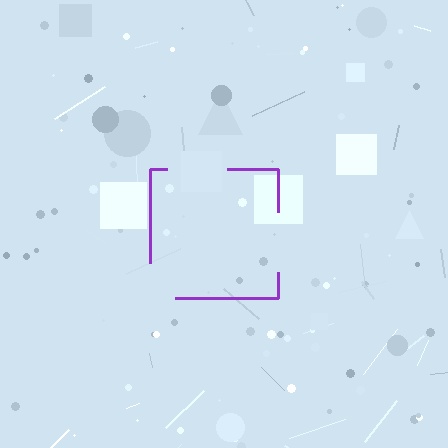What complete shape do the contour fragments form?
The contour fragments form a square.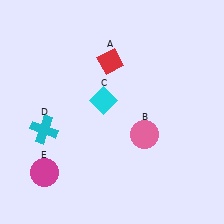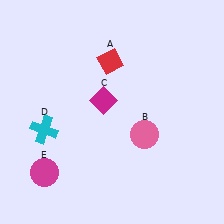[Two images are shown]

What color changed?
The diamond (C) changed from cyan in Image 1 to magenta in Image 2.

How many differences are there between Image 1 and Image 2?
There is 1 difference between the two images.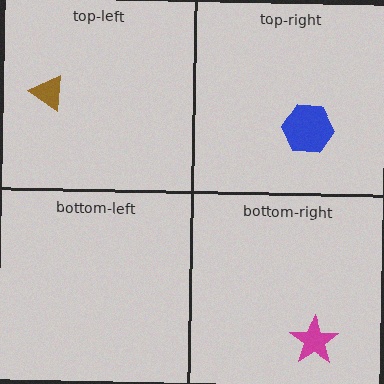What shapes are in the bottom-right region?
The magenta star.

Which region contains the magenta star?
The bottom-right region.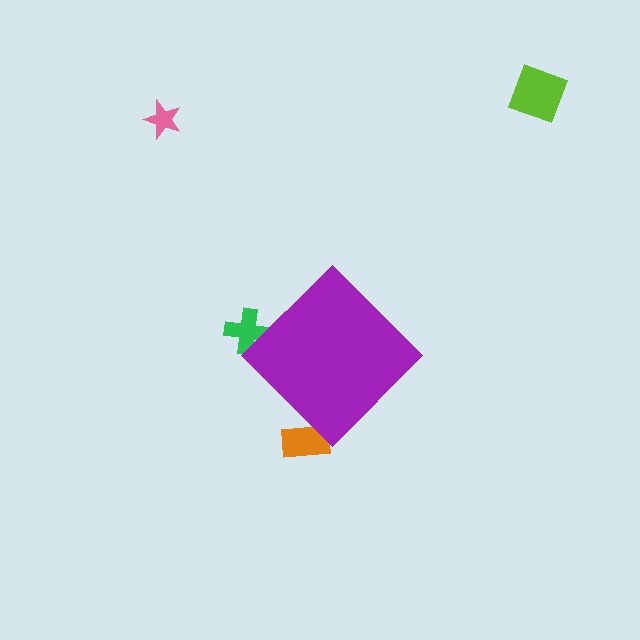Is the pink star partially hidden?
No, the pink star is fully visible.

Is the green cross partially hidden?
Yes, the green cross is partially hidden behind the purple diamond.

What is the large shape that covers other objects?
A purple diamond.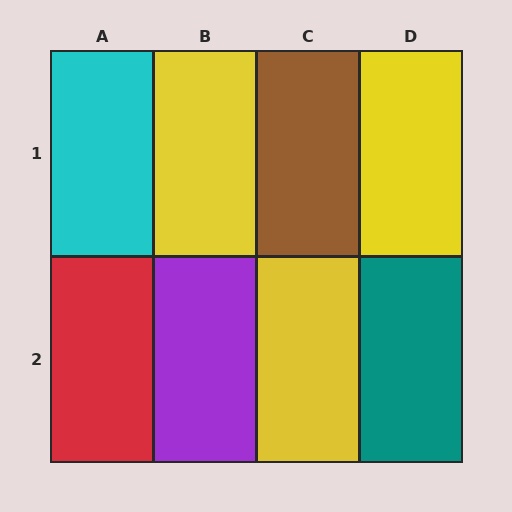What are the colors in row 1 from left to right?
Cyan, yellow, brown, yellow.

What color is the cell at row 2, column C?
Yellow.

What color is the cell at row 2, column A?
Red.